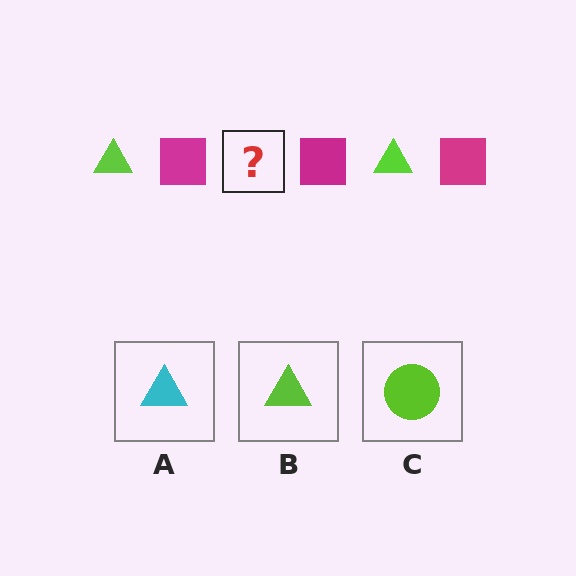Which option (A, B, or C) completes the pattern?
B.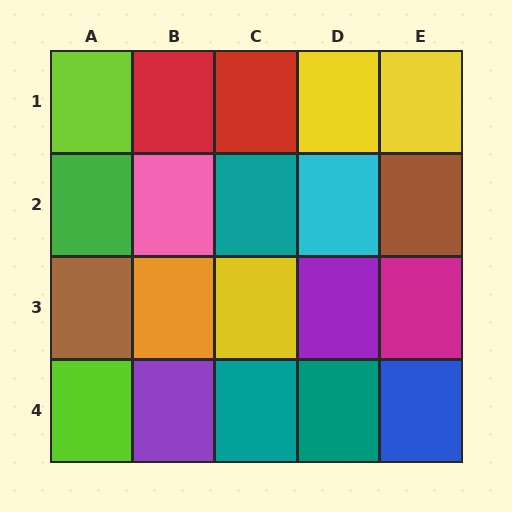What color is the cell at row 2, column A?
Green.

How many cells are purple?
2 cells are purple.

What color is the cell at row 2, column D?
Cyan.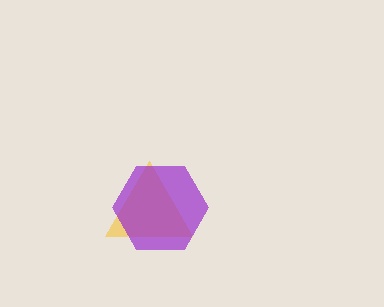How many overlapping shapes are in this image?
There are 2 overlapping shapes in the image.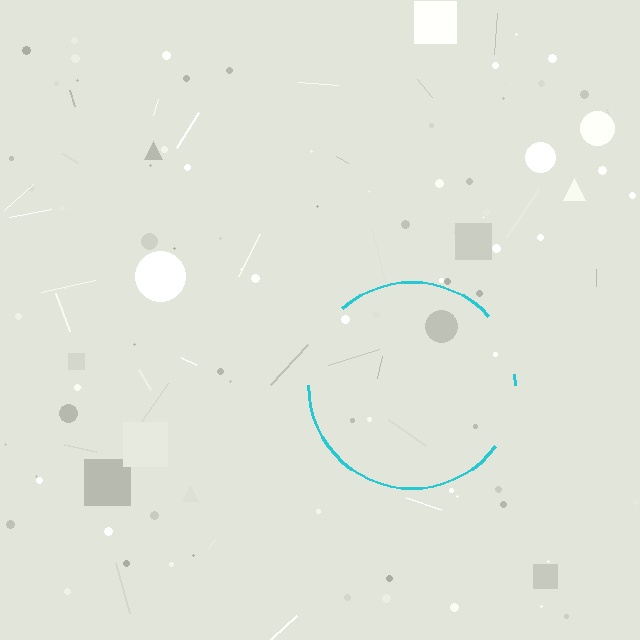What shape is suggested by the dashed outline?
The dashed outline suggests a circle.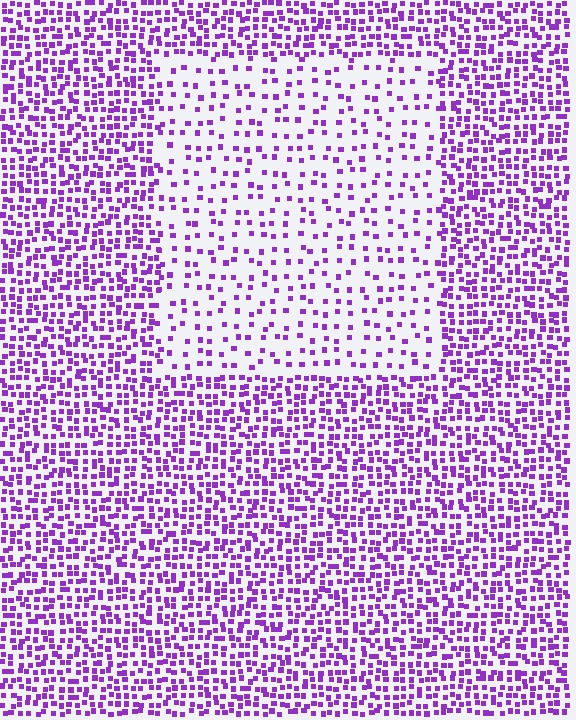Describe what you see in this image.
The image contains small purple elements arranged at two different densities. A rectangle-shaped region is visible where the elements are less densely packed than the surrounding area.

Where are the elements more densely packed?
The elements are more densely packed outside the rectangle boundary.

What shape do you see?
I see a rectangle.